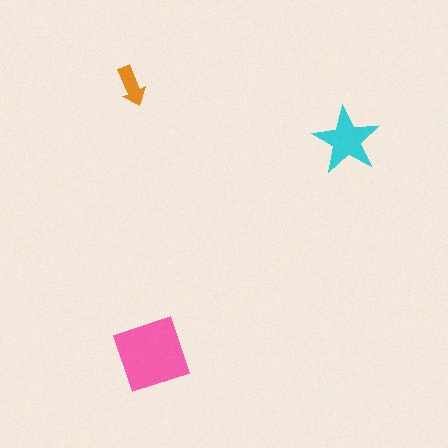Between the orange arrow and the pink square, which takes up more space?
The pink square.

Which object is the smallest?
The orange arrow.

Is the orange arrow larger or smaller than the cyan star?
Smaller.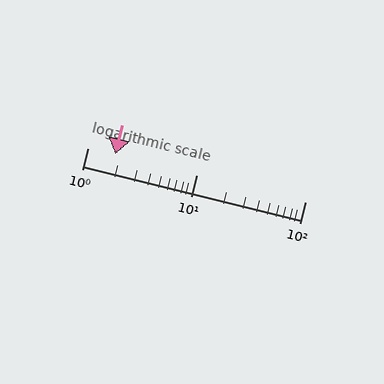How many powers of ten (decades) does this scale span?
The scale spans 2 decades, from 1 to 100.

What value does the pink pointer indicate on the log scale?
The pointer indicates approximately 1.8.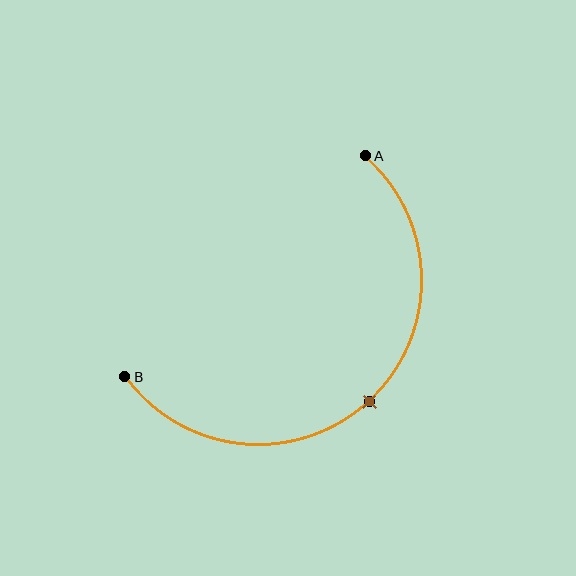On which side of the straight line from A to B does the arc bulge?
The arc bulges below and to the right of the straight line connecting A and B.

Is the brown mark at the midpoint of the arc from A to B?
Yes. The brown mark lies on the arc at equal arc-length from both A and B — it is the arc midpoint.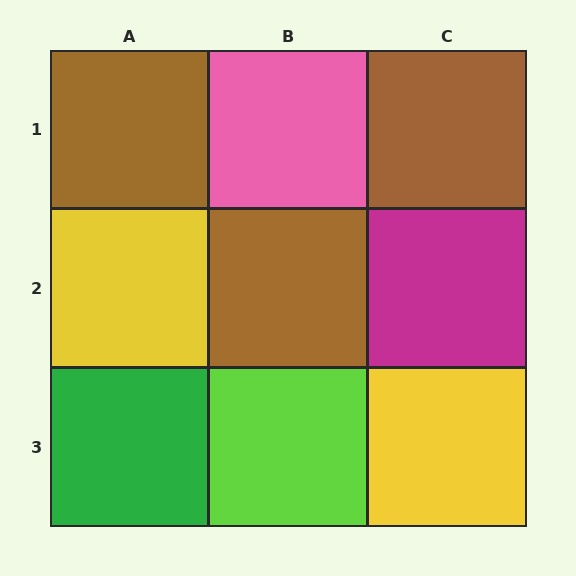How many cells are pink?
1 cell is pink.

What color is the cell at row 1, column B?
Pink.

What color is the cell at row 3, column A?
Green.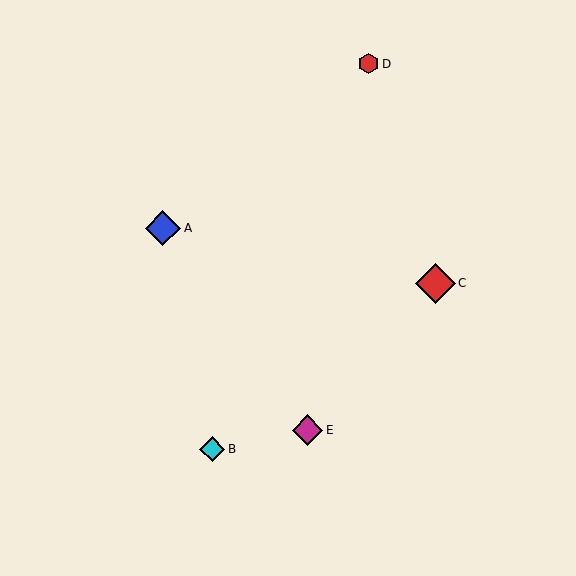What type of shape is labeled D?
Shape D is a red hexagon.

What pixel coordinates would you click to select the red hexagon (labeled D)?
Click at (368, 64) to select the red hexagon D.